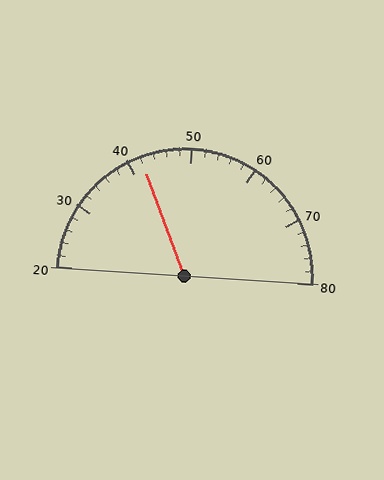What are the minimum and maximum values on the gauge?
The gauge ranges from 20 to 80.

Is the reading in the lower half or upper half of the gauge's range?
The reading is in the lower half of the range (20 to 80).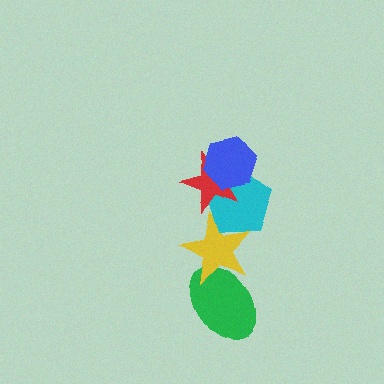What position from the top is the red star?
The red star is 2nd from the top.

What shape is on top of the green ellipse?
The yellow star is on top of the green ellipse.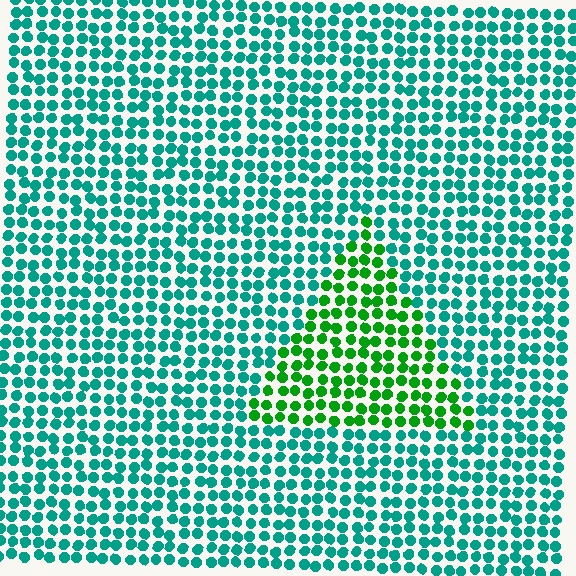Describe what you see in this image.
The image is filled with small teal elements in a uniform arrangement. A triangle-shaped region is visible where the elements are tinted to a slightly different hue, forming a subtle color boundary.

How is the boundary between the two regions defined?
The boundary is defined purely by a slight shift in hue (about 46 degrees). Spacing, size, and orientation are identical on both sides.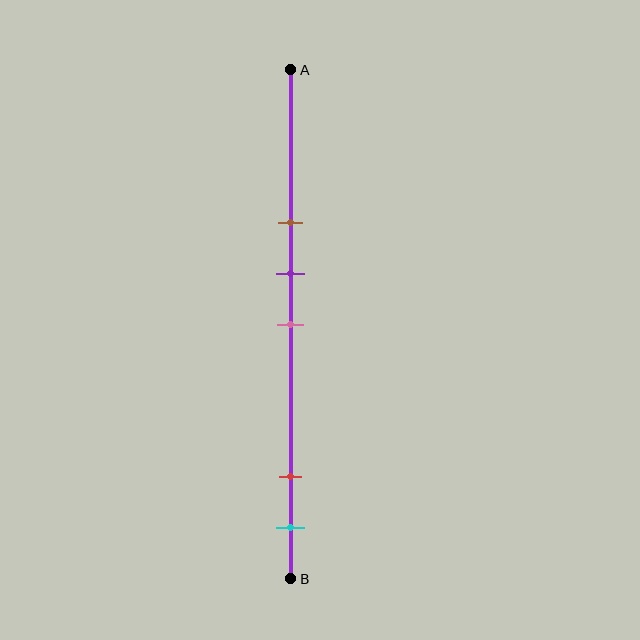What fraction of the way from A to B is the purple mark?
The purple mark is approximately 40% (0.4) of the way from A to B.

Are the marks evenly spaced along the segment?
No, the marks are not evenly spaced.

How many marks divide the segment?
There are 5 marks dividing the segment.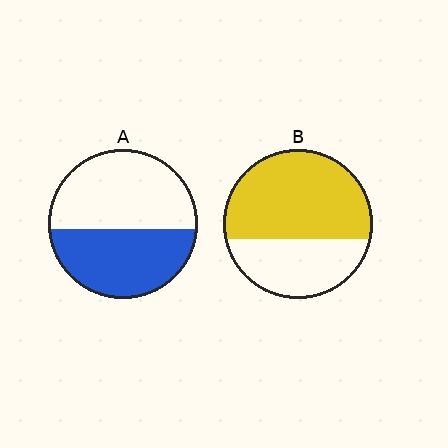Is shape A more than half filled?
No.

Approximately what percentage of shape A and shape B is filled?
A is approximately 45% and B is approximately 65%.